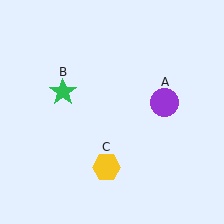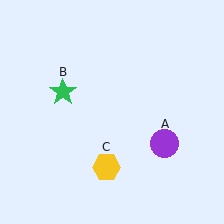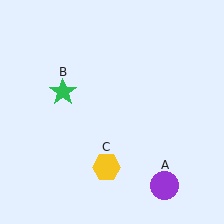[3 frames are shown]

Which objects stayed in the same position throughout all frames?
Green star (object B) and yellow hexagon (object C) remained stationary.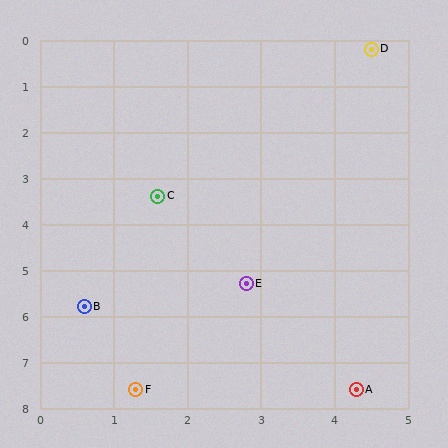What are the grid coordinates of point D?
Point D is at approximately (4.5, 0.2).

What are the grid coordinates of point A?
Point A is at approximately (4.3, 7.6).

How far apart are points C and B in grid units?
Points C and B are about 2.6 grid units apart.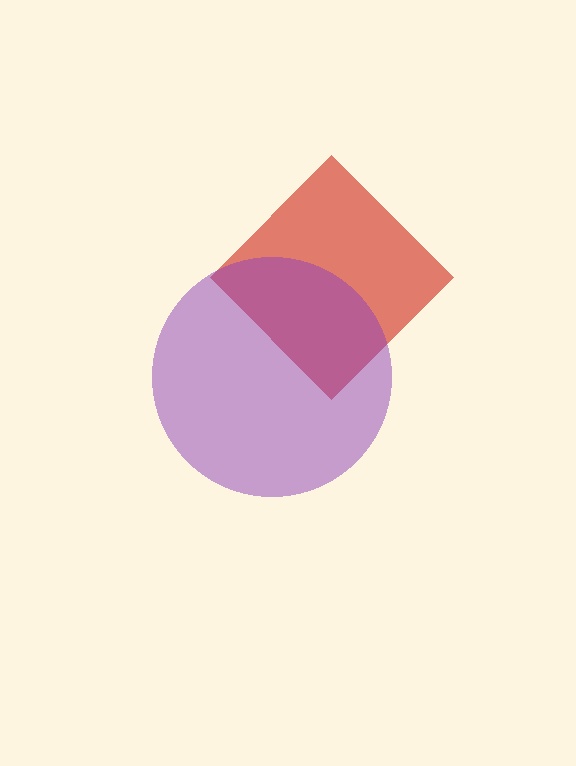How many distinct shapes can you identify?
There are 2 distinct shapes: a red diamond, a purple circle.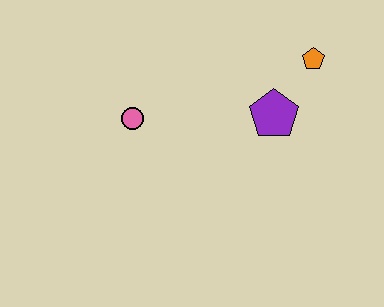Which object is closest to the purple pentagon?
The orange pentagon is closest to the purple pentagon.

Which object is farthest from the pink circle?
The orange pentagon is farthest from the pink circle.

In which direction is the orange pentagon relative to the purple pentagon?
The orange pentagon is above the purple pentagon.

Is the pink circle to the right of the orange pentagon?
No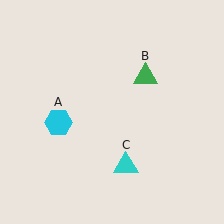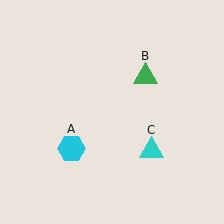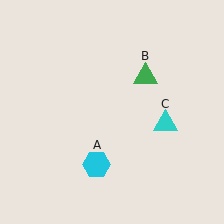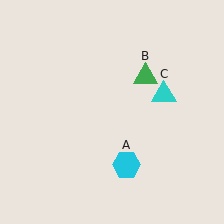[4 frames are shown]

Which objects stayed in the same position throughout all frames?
Green triangle (object B) remained stationary.